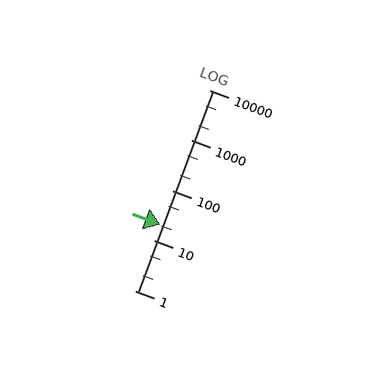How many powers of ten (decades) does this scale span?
The scale spans 4 decades, from 1 to 10000.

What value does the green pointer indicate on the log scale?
The pointer indicates approximately 21.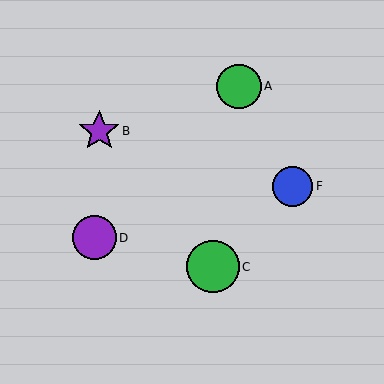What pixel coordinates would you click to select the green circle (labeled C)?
Click at (213, 267) to select the green circle C.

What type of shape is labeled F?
Shape F is a blue circle.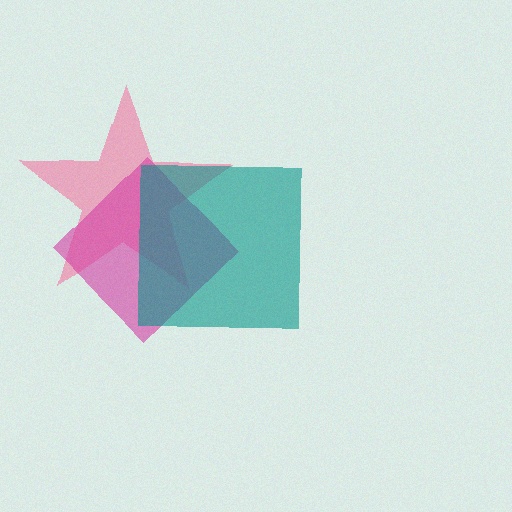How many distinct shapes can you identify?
There are 3 distinct shapes: a pink star, a magenta diamond, a teal square.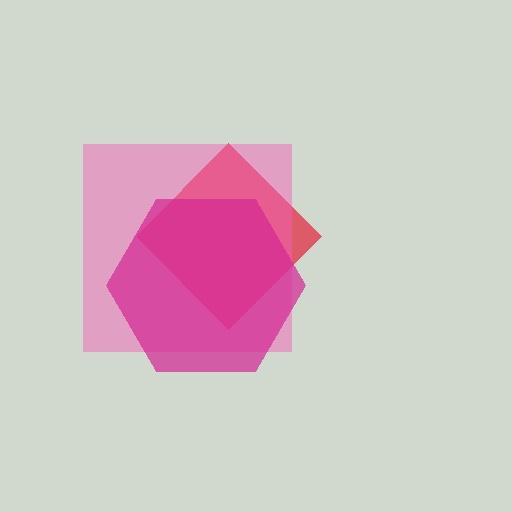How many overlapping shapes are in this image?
There are 3 overlapping shapes in the image.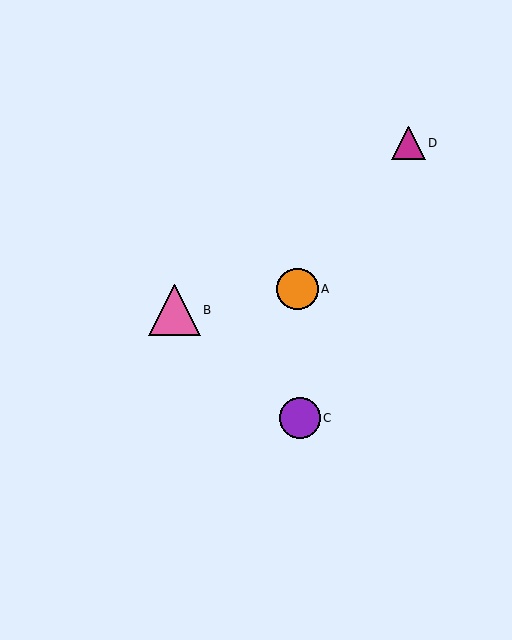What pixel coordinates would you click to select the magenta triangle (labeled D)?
Click at (408, 143) to select the magenta triangle D.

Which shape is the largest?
The pink triangle (labeled B) is the largest.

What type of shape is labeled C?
Shape C is a purple circle.